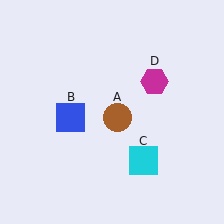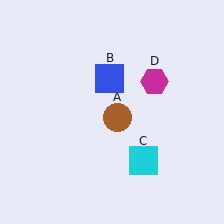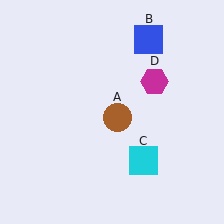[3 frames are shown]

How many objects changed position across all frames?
1 object changed position: blue square (object B).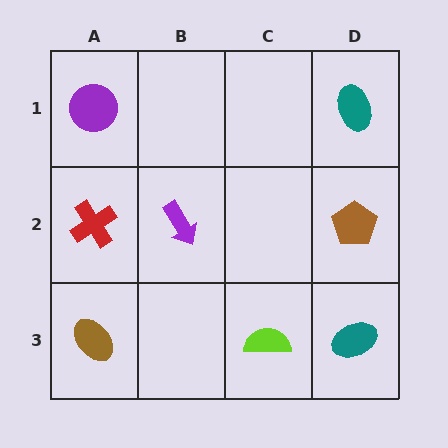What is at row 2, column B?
A purple arrow.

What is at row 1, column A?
A purple circle.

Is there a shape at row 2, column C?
No, that cell is empty.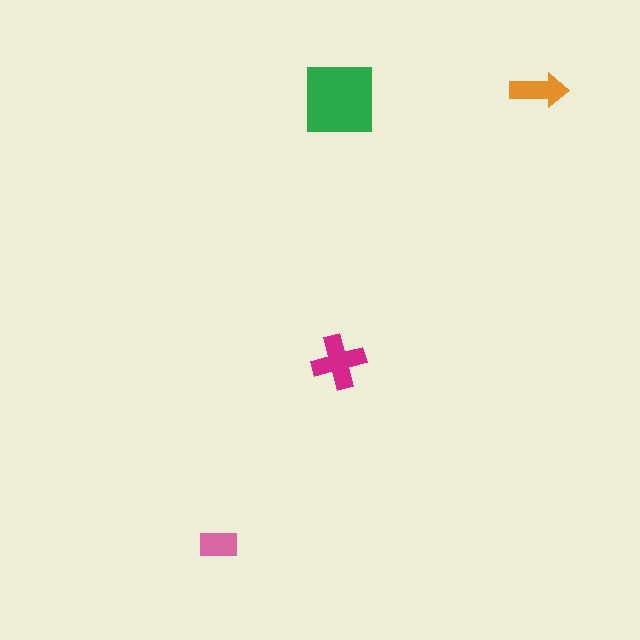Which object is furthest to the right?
The orange arrow is rightmost.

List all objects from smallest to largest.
The pink rectangle, the orange arrow, the magenta cross, the green square.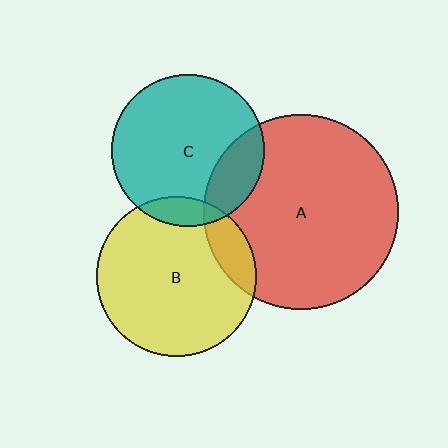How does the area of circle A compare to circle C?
Approximately 1.6 times.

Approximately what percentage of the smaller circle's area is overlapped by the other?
Approximately 20%.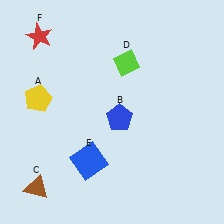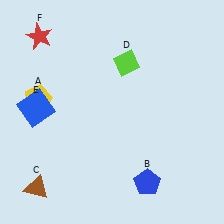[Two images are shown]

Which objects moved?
The objects that moved are: the blue pentagon (B), the blue square (E).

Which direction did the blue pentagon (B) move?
The blue pentagon (B) moved down.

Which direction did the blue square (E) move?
The blue square (E) moved left.